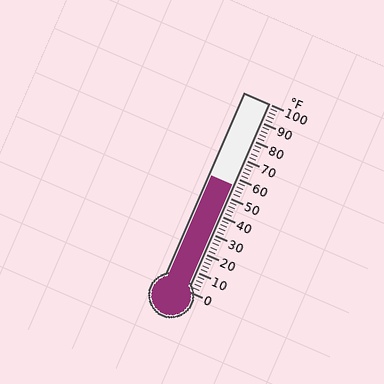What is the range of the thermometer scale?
The thermometer scale ranges from 0°F to 100°F.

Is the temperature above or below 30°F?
The temperature is above 30°F.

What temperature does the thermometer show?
The thermometer shows approximately 56°F.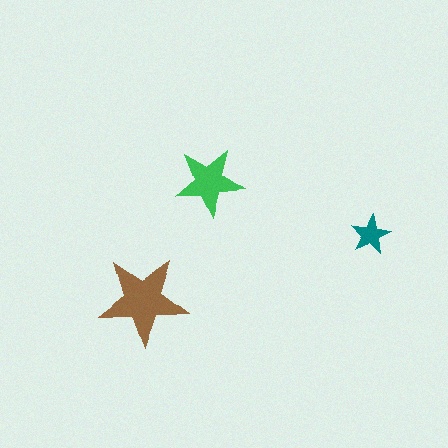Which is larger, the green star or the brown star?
The brown one.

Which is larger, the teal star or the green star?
The green one.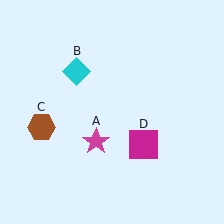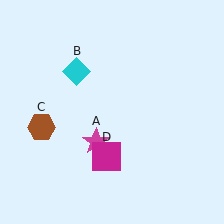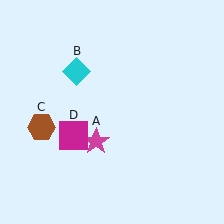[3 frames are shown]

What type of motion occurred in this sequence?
The magenta square (object D) rotated clockwise around the center of the scene.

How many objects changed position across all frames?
1 object changed position: magenta square (object D).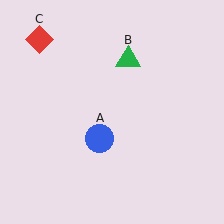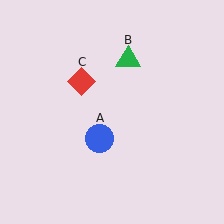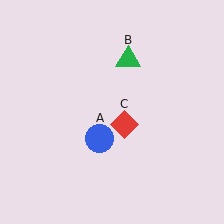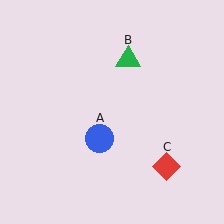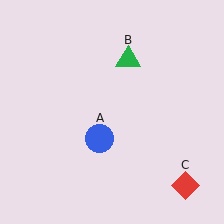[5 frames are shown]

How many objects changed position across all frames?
1 object changed position: red diamond (object C).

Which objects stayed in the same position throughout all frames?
Blue circle (object A) and green triangle (object B) remained stationary.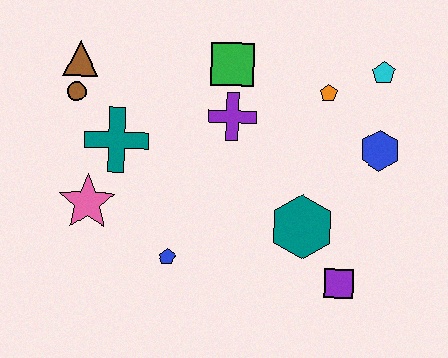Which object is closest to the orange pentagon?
The cyan pentagon is closest to the orange pentagon.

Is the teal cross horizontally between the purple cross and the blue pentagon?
No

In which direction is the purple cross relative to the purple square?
The purple cross is above the purple square.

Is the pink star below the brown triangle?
Yes